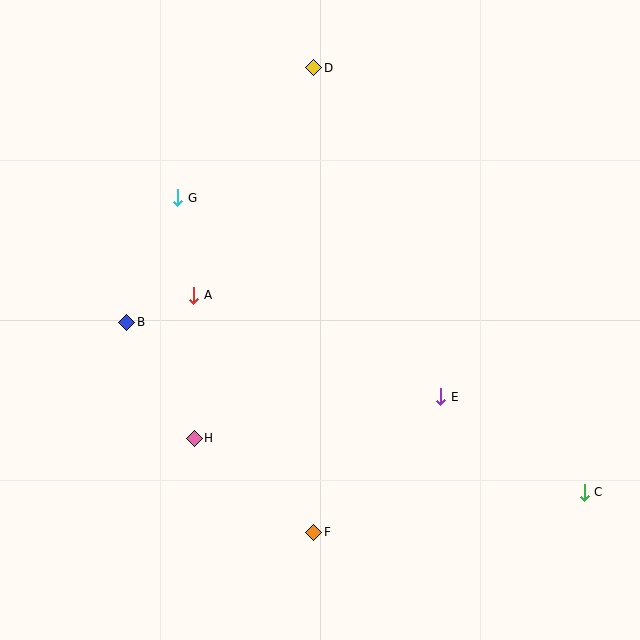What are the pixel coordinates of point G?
Point G is at (178, 198).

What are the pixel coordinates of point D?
Point D is at (314, 68).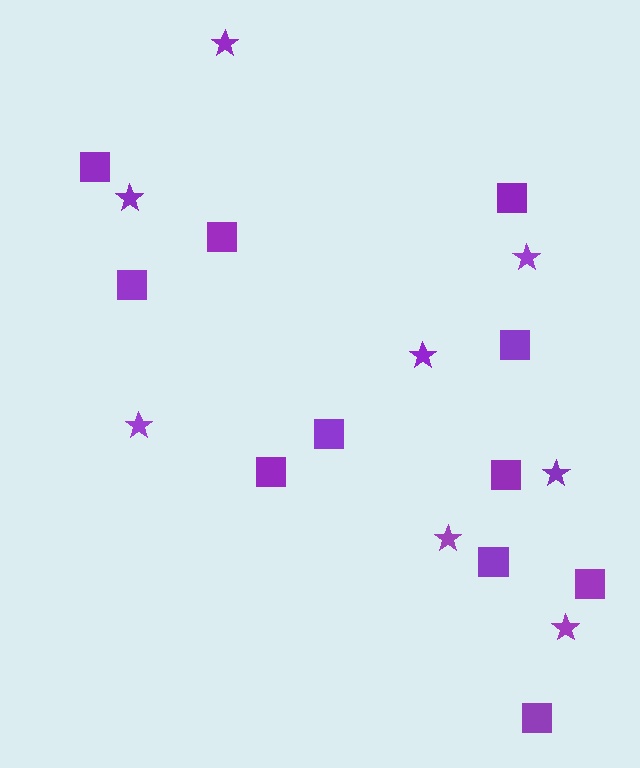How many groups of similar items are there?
There are 2 groups: one group of squares (11) and one group of stars (8).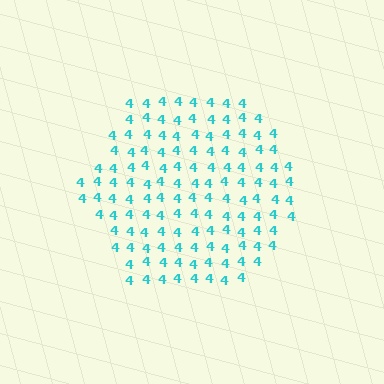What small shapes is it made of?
It is made of small digit 4's.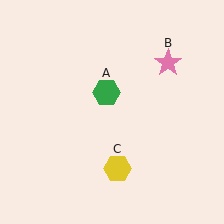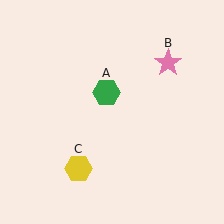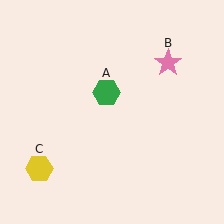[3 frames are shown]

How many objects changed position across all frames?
1 object changed position: yellow hexagon (object C).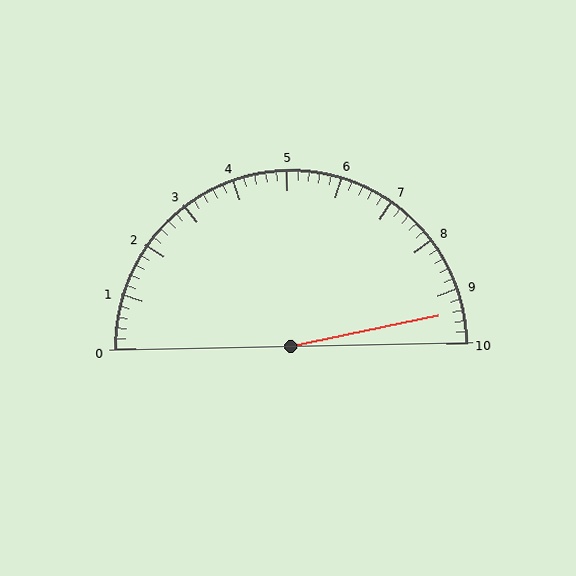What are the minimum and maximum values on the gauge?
The gauge ranges from 0 to 10.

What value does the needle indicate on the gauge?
The needle indicates approximately 9.4.